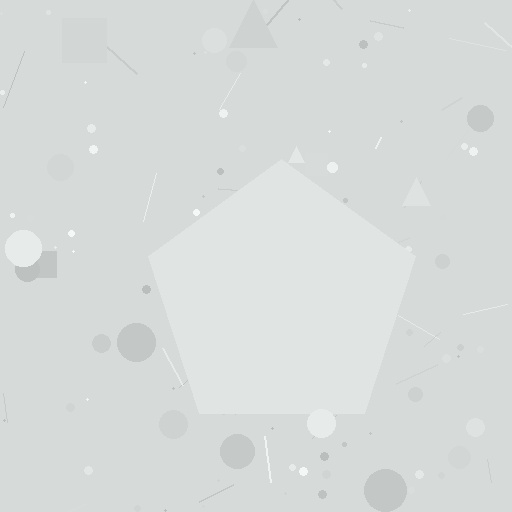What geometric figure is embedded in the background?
A pentagon is embedded in the background.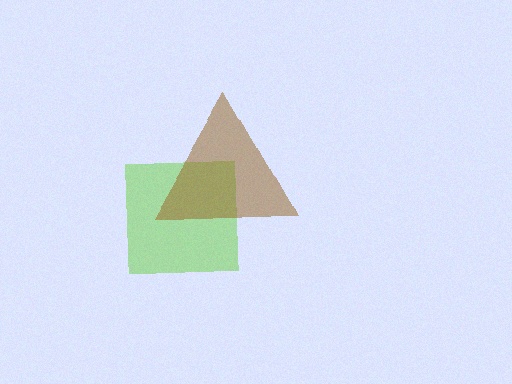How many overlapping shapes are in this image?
There are 2 overlapping shapes in the image.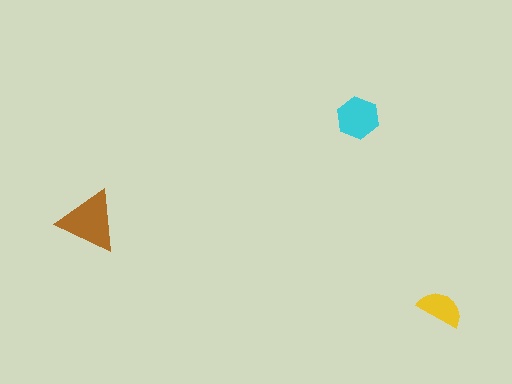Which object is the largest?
The brown triangle.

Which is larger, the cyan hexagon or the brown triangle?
The brown triangle.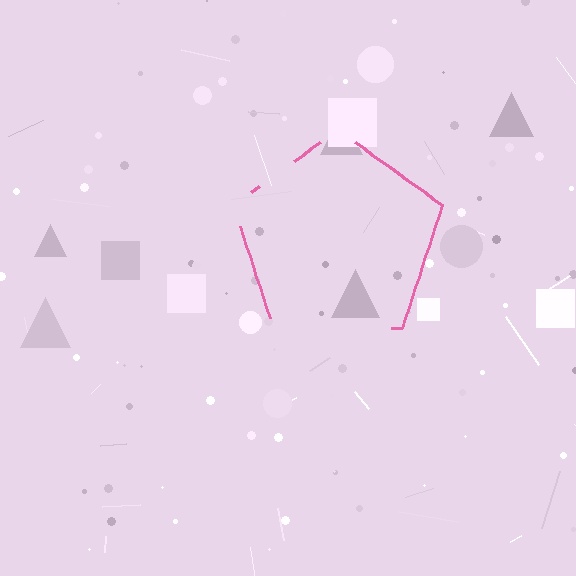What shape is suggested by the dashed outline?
The dashed outline suggests a pentagon.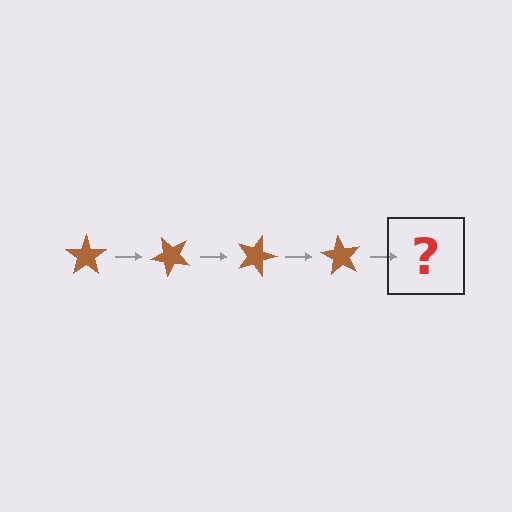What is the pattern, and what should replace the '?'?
The pattern is that the star rotates 45 degrees each step. The '?' should be a brown star rotated 180 degrees.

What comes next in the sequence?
The next element should be a brown star rotated 180 degrees.